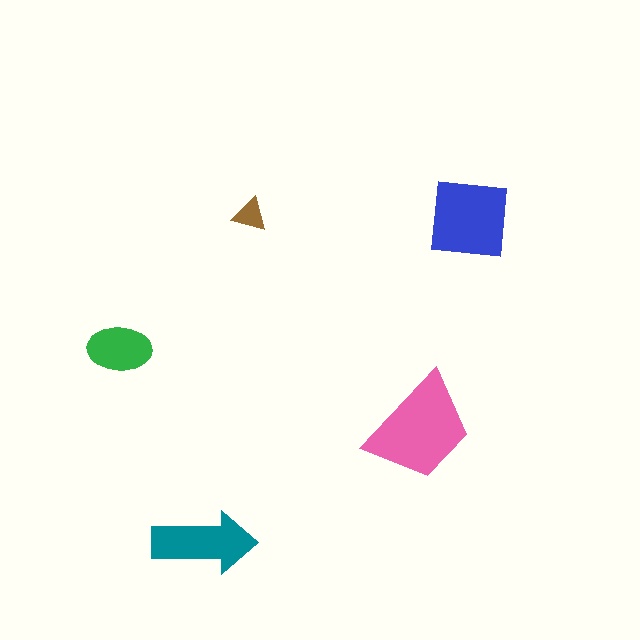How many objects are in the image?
There are 5 objects in the image.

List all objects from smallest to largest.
The brown triangle, the green ellipse, the teal arrow, the blue square, the pink trapezoid.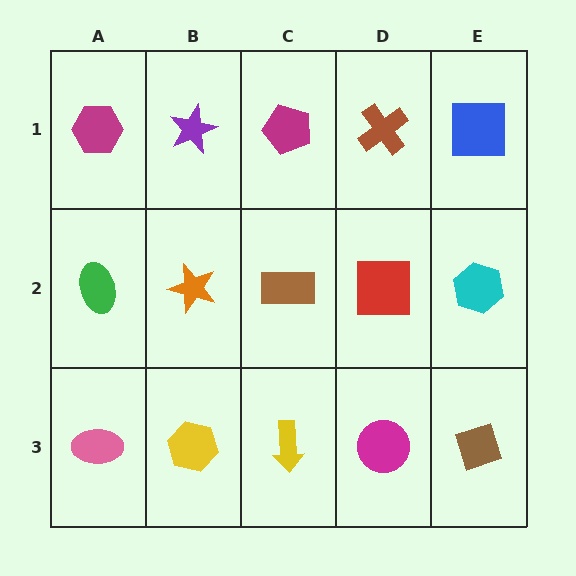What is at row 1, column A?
A magenta hexagon.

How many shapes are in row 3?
5 shapes.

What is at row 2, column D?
A red square.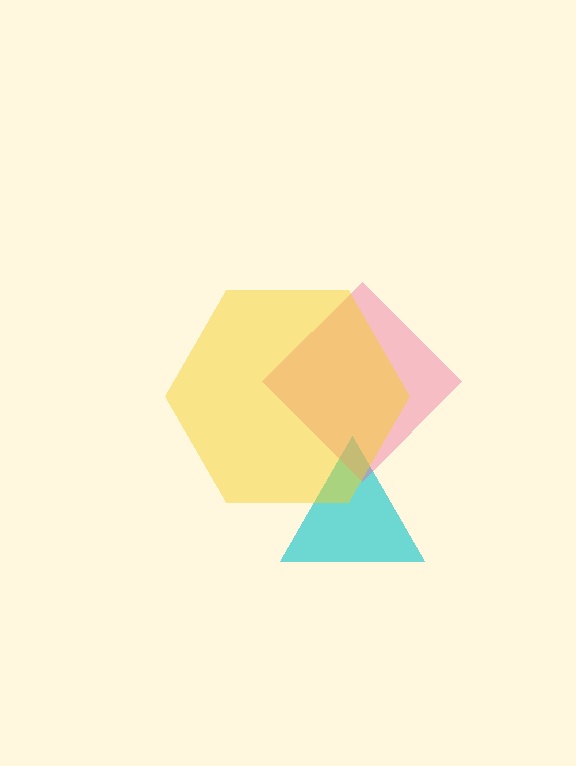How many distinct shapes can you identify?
There are 3 distinct shapes: a cyan triangle, a pink diamond, a yellow hexagon.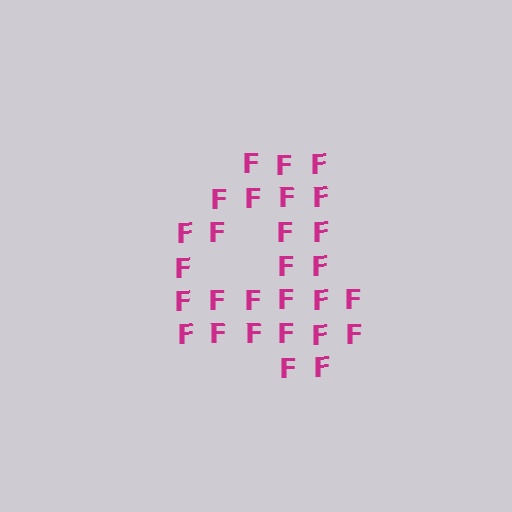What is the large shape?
The large shape is the digit 4.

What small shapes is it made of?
It is made of small letter F's.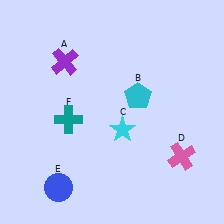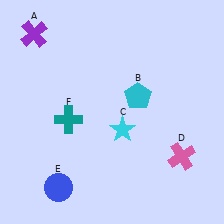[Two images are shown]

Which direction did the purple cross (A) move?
The purple cross (A) moved left.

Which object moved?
The purple cross (A) moved left.